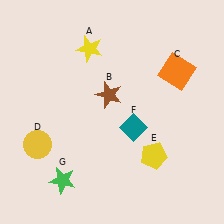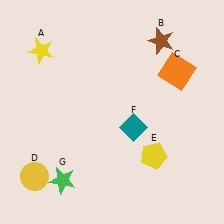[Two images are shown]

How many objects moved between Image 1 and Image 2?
3 objects moved between the two images.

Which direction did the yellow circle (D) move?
The yellow circle (D) moved down.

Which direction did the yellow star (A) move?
The yellow star (A) moved left.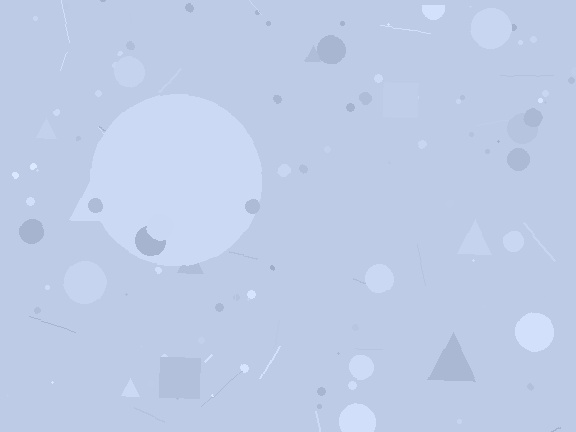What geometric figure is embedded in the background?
A circle is embedded in the background.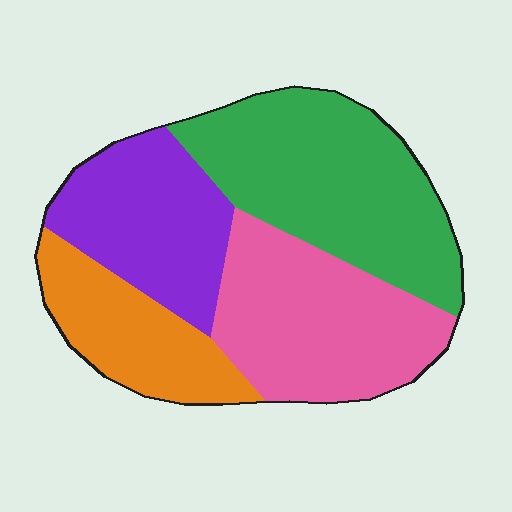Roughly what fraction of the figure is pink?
Pink covers roughly 30% of the figure.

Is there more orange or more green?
Green.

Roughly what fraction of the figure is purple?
Purple covers 22% of the figure.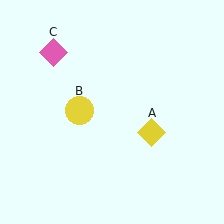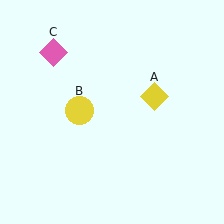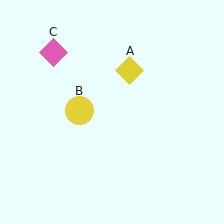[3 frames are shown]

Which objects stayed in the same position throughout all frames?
Yellow circle (object B) and pink diamond (object C) remained stationary.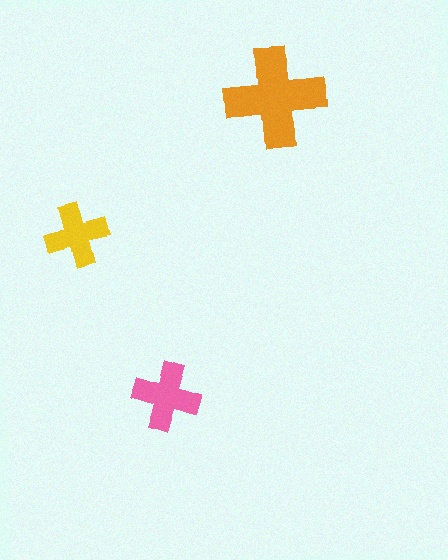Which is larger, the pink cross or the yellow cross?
The pink one.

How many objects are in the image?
There are 3 objects in the image.